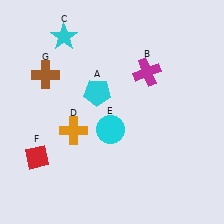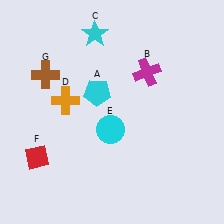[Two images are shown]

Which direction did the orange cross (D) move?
The orange cross (D) moved up.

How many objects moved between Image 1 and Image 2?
2 objects moved between the two images.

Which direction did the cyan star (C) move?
The cyan star (C) moved right.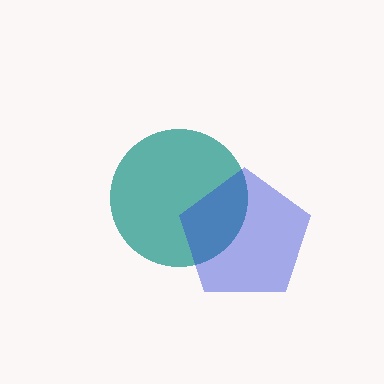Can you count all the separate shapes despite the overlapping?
Yes, there are 2 separate shapes.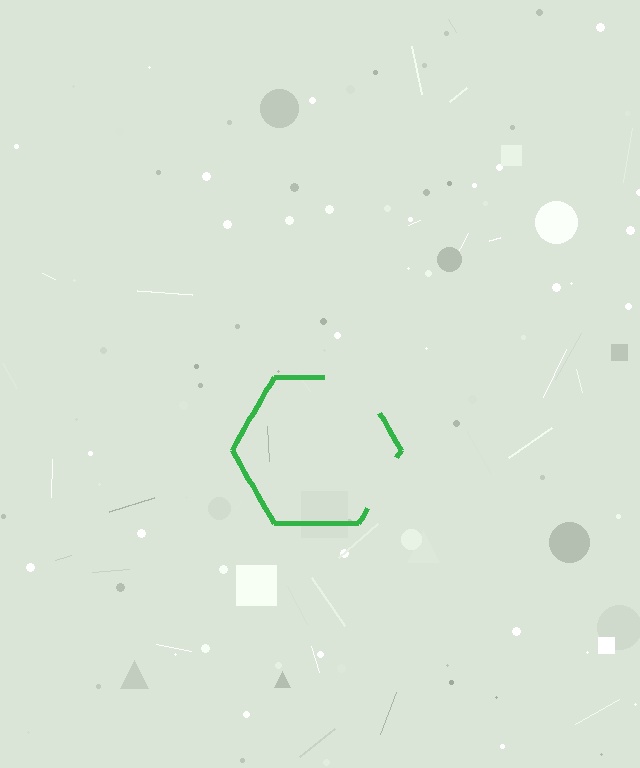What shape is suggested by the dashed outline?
The dashed outline suggests a hexagon.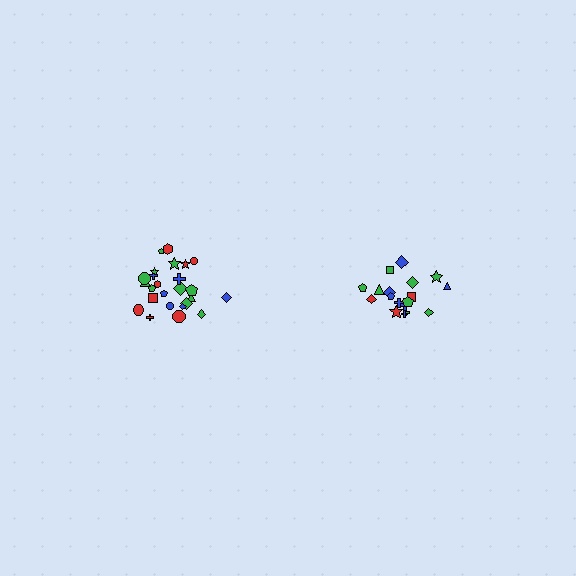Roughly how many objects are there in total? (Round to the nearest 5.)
Roughly 45 objects in total.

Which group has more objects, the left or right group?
The left group.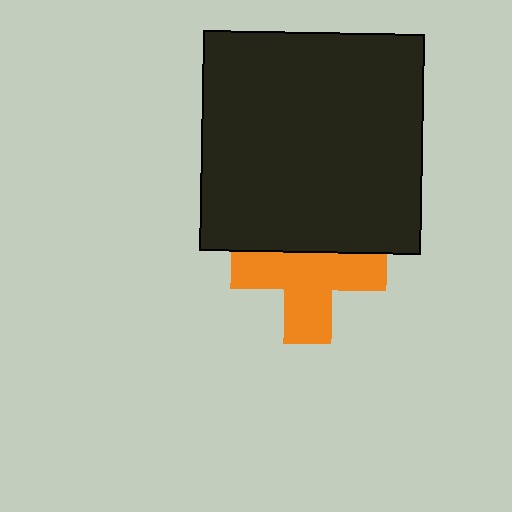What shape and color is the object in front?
The object in front is a black square.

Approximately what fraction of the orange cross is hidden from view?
Roughly 33% of the orange cross is hidden behind the black square.